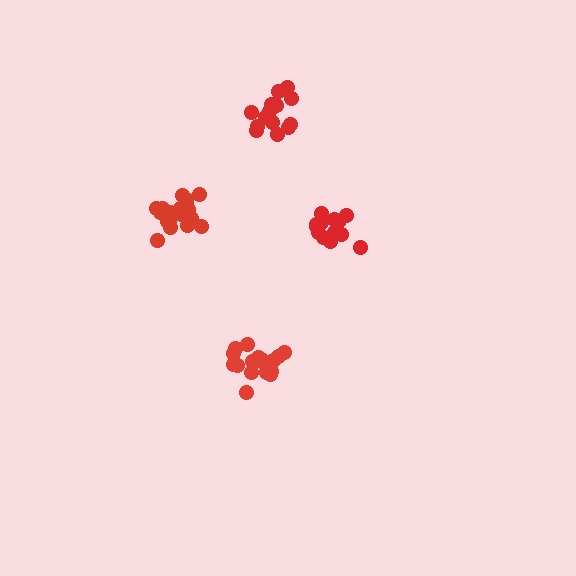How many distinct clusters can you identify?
There are 4 distinct clusters.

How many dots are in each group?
Group 1: 16 dots, Group 2: 17 dots, Group 3: 21 dots, Group 4: 19 dots (73 total).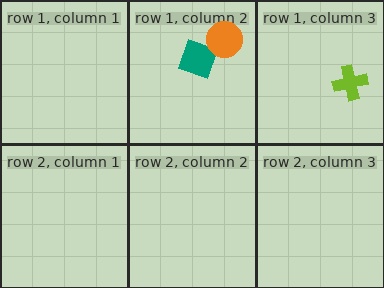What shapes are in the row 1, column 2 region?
The teal square, the orange circle.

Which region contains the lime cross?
The row 1, column 3 region.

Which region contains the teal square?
The row 1, column 2 region.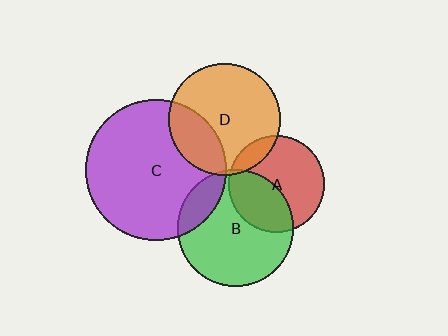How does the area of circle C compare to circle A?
Approximately 2.1 times.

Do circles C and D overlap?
Yes.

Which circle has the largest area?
Circle C (purple).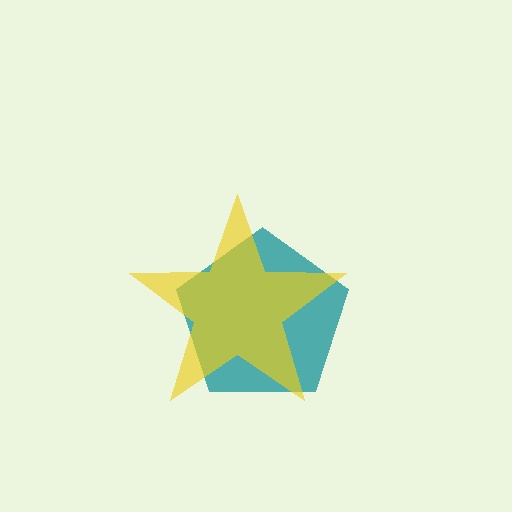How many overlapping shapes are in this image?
There are 2 overlapping shapes in the image.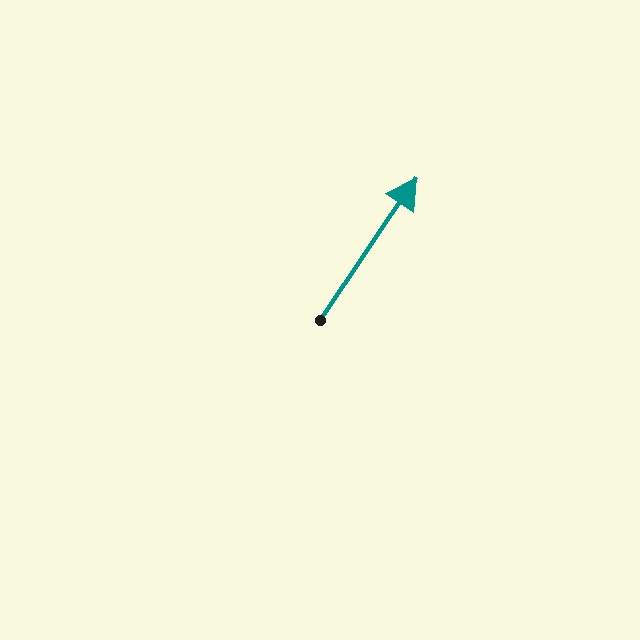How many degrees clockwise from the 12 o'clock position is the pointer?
Approximately 34 degrees.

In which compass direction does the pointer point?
Northeast.